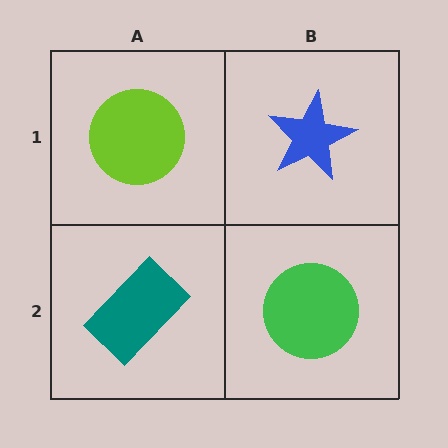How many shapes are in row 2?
2 shapes.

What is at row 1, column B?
A blue star.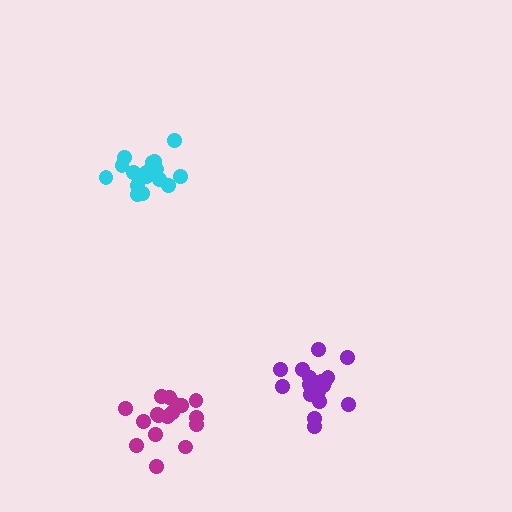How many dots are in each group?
Group 1: 16 dots, Group 2: 17 dots, Group 3: 17 dots (50 total).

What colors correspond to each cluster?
The clusters are colored: cyan, magenta, purple.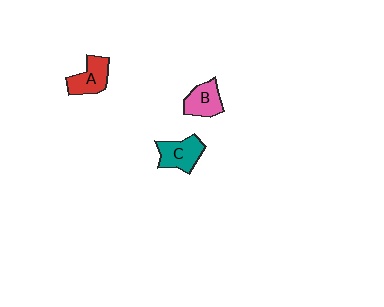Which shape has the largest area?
Shape C (teal).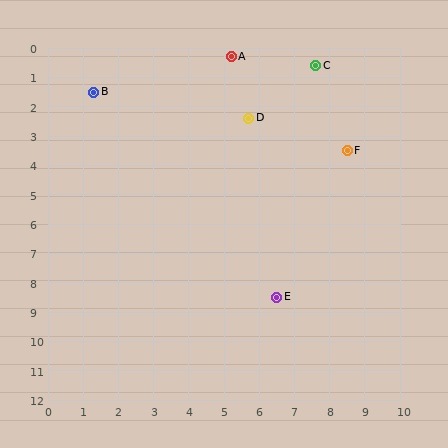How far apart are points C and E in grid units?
Points C and E are about 8.0 grid units apart.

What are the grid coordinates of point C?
Point C is at approximately (7.6, 0.6).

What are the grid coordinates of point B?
Point B is at approximately (1.3, 1.5).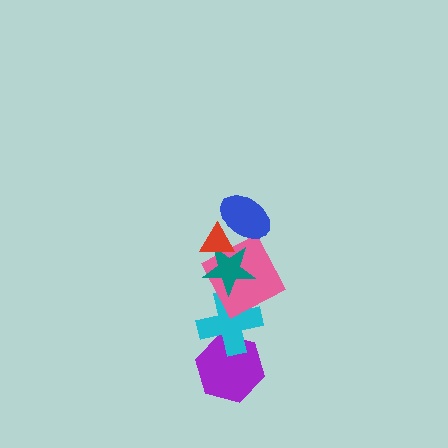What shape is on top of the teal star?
The blue ellipse is on top of the teal star.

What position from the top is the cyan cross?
The cyan cross is 5th from the top.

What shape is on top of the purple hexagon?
The cyan cross is on top of the purple hexagon.